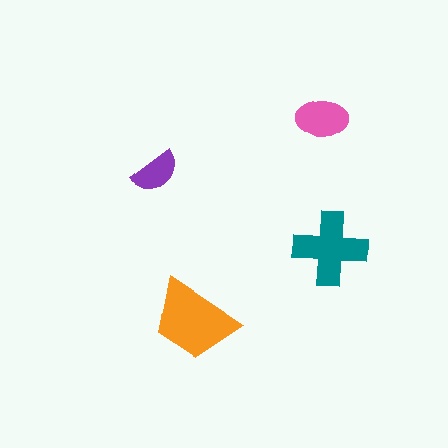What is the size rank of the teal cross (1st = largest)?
2nd.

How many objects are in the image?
There are 4 objects in the image.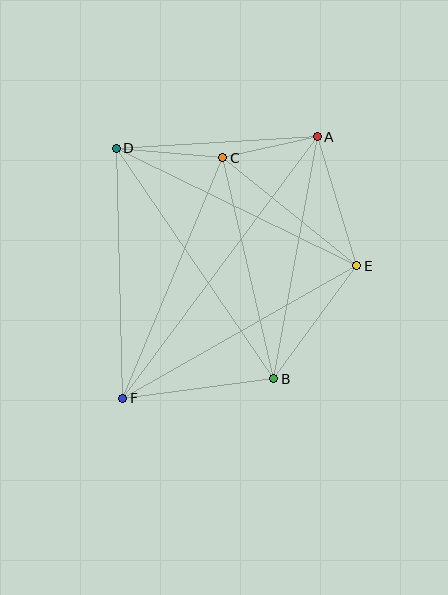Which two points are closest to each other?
Points A and C are closest to each other.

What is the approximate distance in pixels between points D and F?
The distance between D and F is approximately 250 pixels.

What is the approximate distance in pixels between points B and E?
The distance between B and E is approximately 140 pixels.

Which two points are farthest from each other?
Points A and F are farthest from each other.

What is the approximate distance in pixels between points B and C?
The distance between B and C is approximately 227 pixels.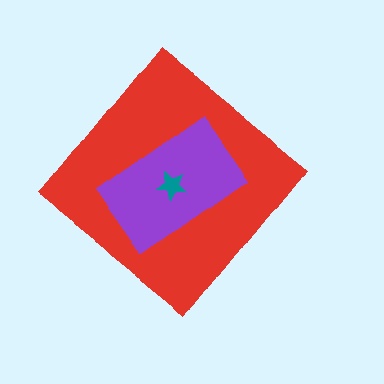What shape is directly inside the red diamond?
The purple rectangle.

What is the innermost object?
The teal star.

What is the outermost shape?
The red diamond.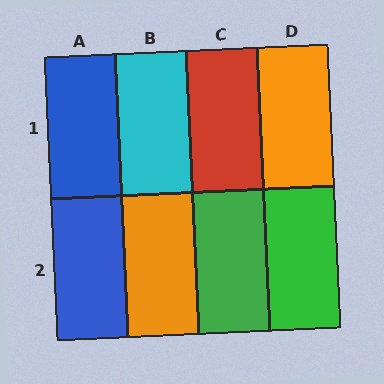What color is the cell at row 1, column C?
Red.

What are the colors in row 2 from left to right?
Blue, orange, green, green.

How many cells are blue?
2 cells are blue.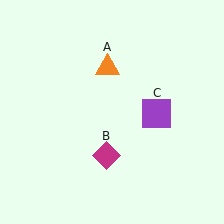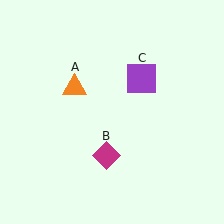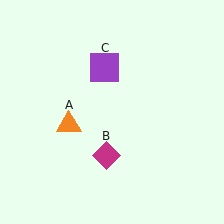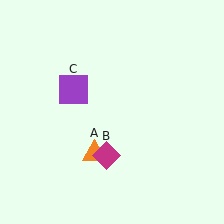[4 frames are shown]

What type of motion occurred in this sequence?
The orange triangle (object A), purple square (object C) rotated counterclockwise around the center of the scene.